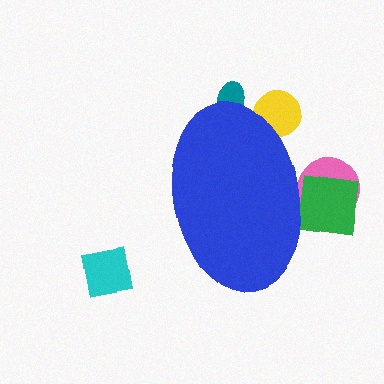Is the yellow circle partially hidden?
Yes, the yellow circle is partially hidden behind the blue ellipse.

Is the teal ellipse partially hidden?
Yes, the teal ellipse is partially hidden behind the blue ellipse.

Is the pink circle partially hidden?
Yes, the pink circle is partially hidden behind the blue ellipse.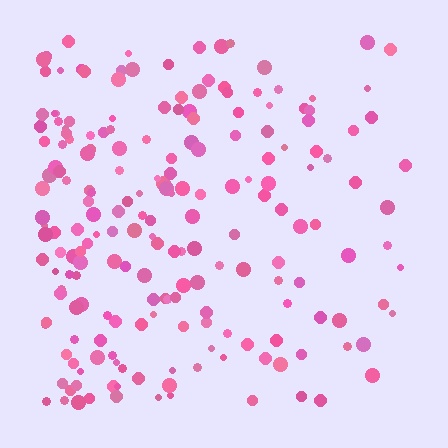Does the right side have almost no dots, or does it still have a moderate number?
Still a moderate number, just noticeably fewer than the left.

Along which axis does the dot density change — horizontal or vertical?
Horizontal.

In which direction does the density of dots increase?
From right to left, with the left side densest.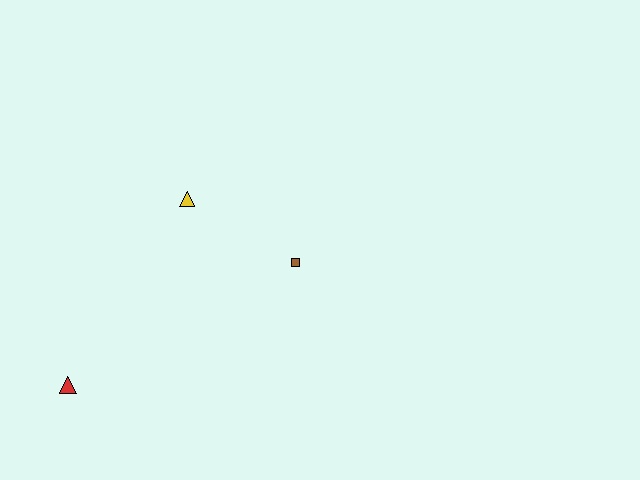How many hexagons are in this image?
There are no hexagons.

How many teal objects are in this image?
There are no teal objects.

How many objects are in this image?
There are 3 objects.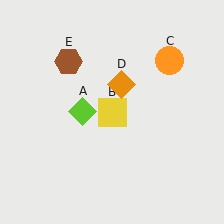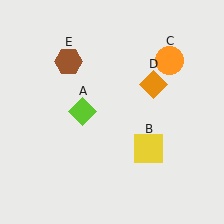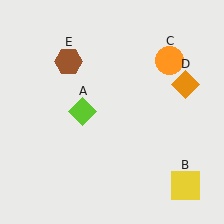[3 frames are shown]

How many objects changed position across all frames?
2 objects changed position: yellow square (object B), orange diamond (object D).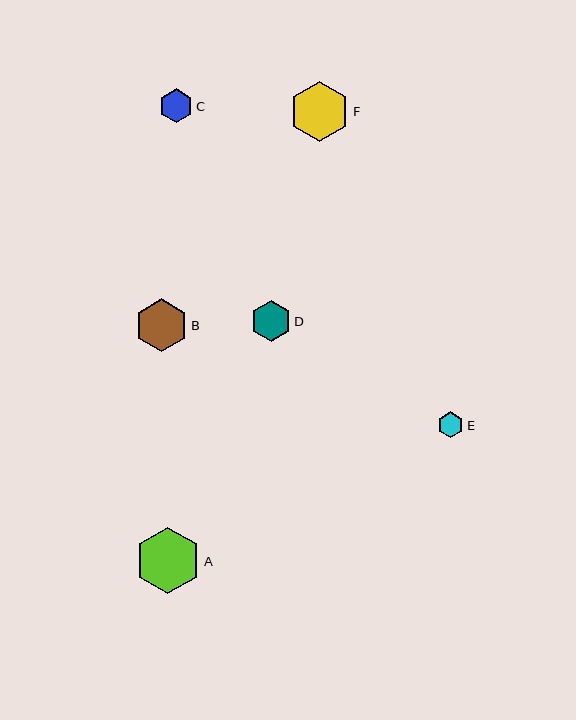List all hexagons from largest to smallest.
From largest to smallest: A, F, B, D, C, E.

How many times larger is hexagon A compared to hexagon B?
Hexagon A is approximately 1.3 times the size of hexagon B.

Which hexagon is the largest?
Hexagon A is the largest with a size of approximately 67 pixels.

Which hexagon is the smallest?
Hexagon E is the smallest with a size of approximately 26 pixels.